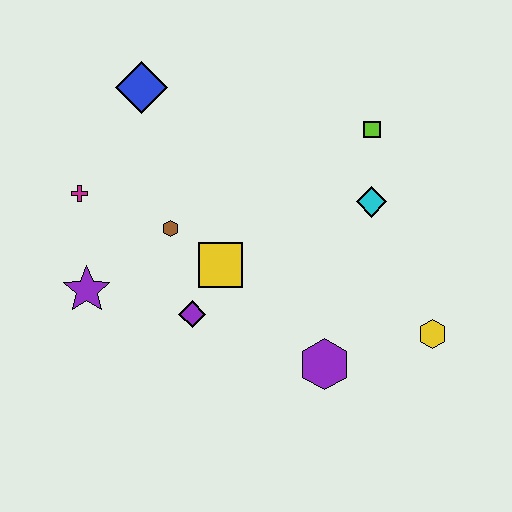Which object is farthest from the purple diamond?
The lime square is farthest from the purple diamond.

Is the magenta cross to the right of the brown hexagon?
No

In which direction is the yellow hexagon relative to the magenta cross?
The yellow hexagon is to the right of the magenta cross.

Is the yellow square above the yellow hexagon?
Yes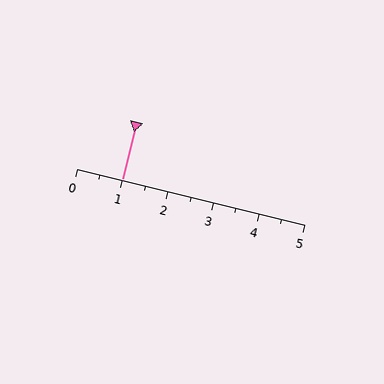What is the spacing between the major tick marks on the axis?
The major ticks are spaced 1 apart.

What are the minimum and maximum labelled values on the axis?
The axis runs from 0 to 5.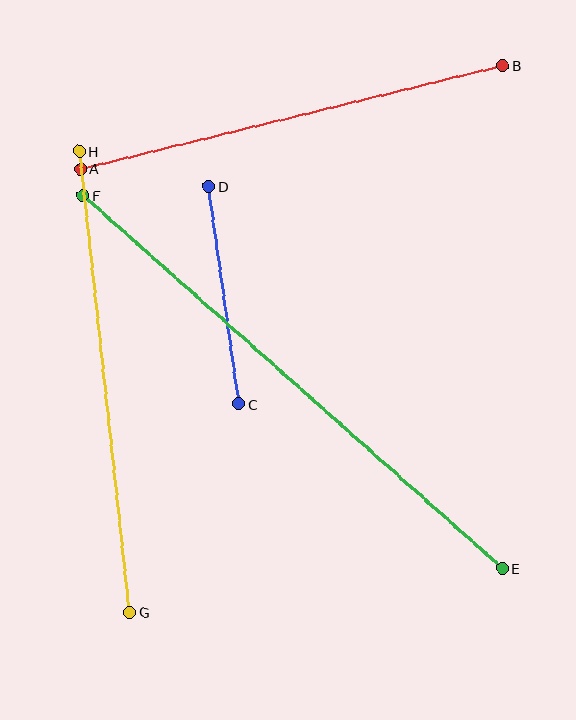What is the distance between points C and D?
The distance is approximately 220 pixels.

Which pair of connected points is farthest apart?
Points E and F are farthest apart.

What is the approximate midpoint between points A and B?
The midpoint is at approximately (291, 117) pixels.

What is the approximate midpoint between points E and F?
The midpoint is at approximately (293, 382) pixels.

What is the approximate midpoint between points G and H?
The midpoint is at approximately (104, 382) pixels.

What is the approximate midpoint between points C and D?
The midpoint is at approximately (224, 295) pixels.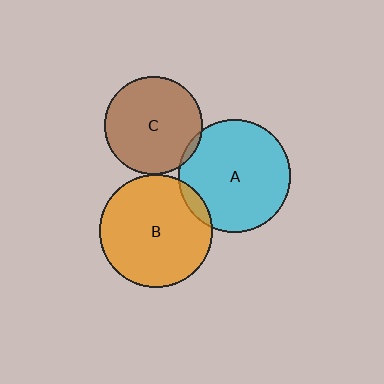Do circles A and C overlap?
Yes.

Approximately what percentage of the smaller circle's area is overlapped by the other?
Approximately 5%.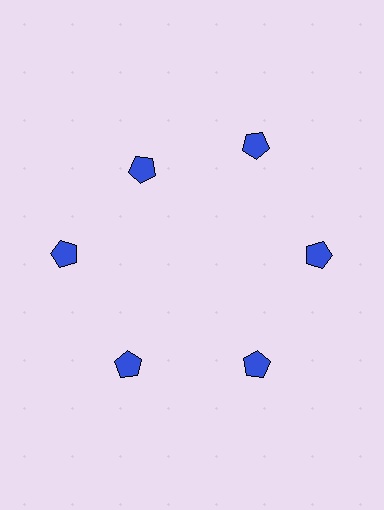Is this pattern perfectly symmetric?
No. The 6 blue pentagons are arranged in a ring, but one element near the 11 o'clock position is pulled inward toward the center, breaking the 6-fold rotational symmetry.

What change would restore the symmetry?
The symmetry would be restored by moving it outward, back onto the ring so that all 6 pentagons sit at equal angles and equal distance from the center.